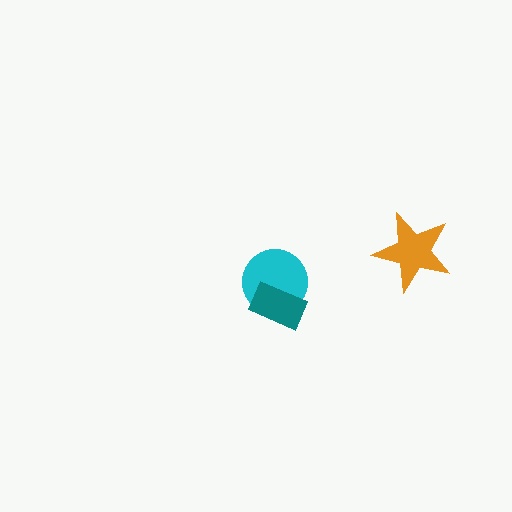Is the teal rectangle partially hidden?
No, no other shape covers it.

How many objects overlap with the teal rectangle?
1 object overlaps with the teal rectangle.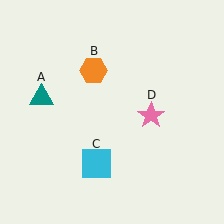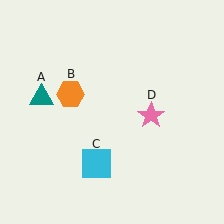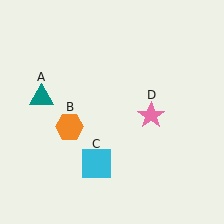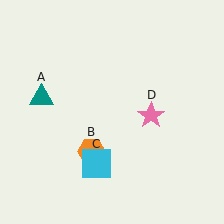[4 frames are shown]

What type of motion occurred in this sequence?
The orange hexagon (object B) rotated counterclockwise around the center of the scene.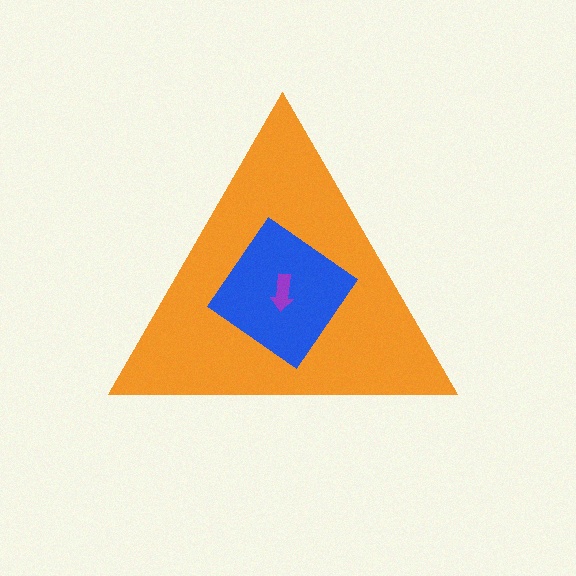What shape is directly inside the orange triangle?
The blue diamond.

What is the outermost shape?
The orange triangle.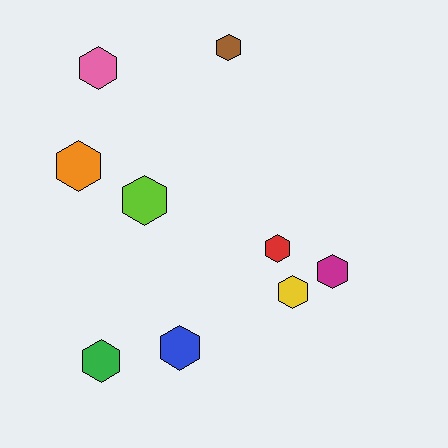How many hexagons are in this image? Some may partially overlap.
There are 9 hexagons.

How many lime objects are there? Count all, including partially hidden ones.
There is 1 lime object.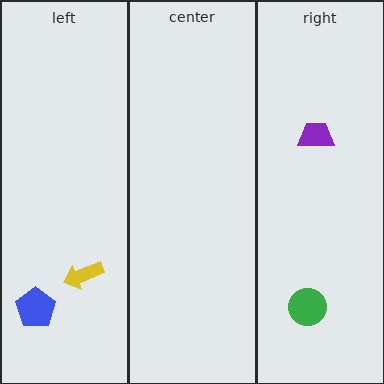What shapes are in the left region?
The yellow arrow, the blue pentagon.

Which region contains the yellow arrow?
The left region.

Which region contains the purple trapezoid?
The right region.